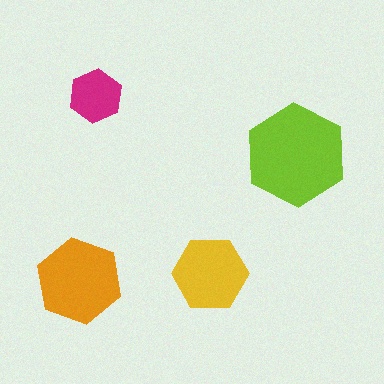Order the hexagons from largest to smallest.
the lime one, the orange one, the yellow one, the magenta one.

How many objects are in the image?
There are 4 objects in the image.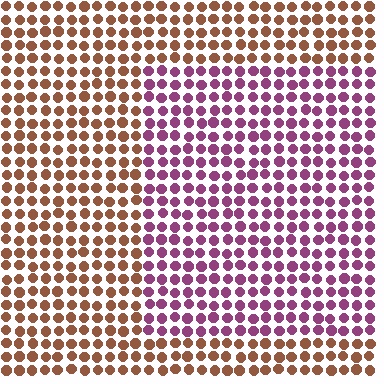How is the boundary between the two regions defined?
The boundary is defined purely by a slight shift in hue (about 63 degrees). Spacing, size, and orientation are identical on both sides.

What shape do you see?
I see a rectangle.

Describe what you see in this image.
The image is filled with small brown elements in a uniform arrangement. A rectangle-shaped region is visible where the elements are tinted to a slightly different hue, forming a subtle color boundary.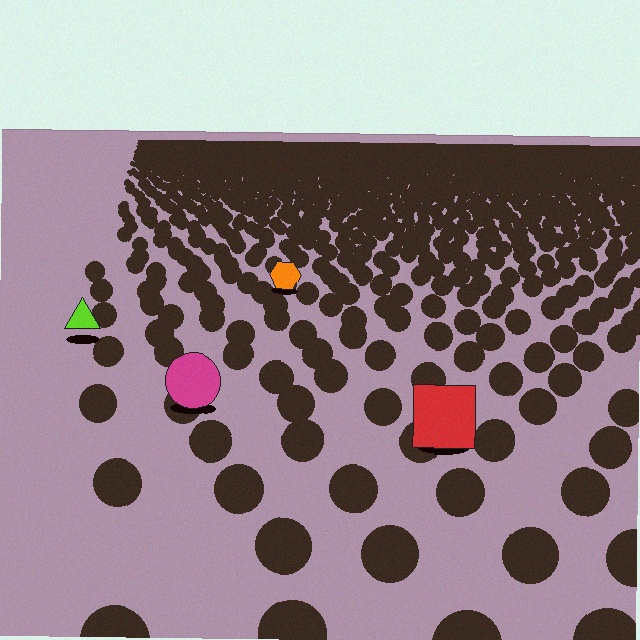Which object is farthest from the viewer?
The orange hexagon is farthest from the viewer. It appears smaller and the ground texture around it is denser.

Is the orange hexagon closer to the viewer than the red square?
No. The red square is closer — you can tell from the texture gradient: the ground texture is coarser near it.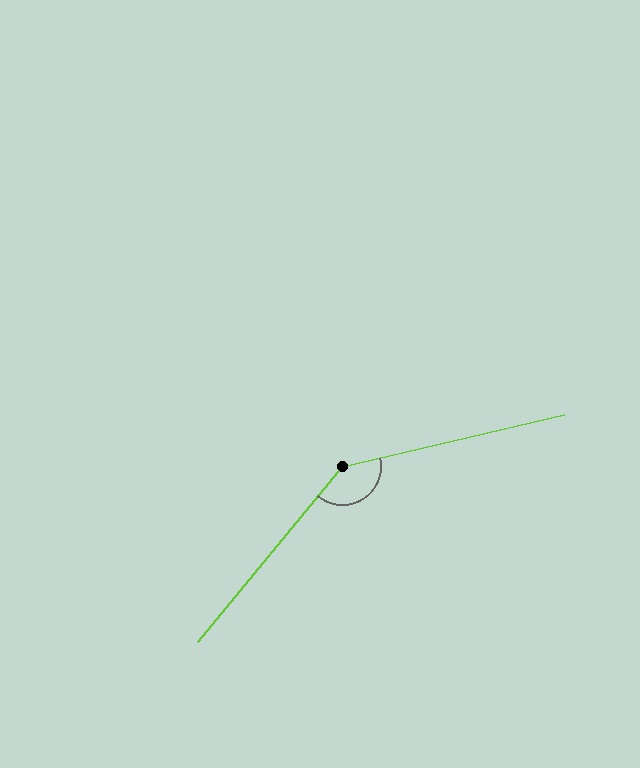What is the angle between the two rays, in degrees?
Approximately 143 degrees.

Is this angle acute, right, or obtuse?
It is obtuse.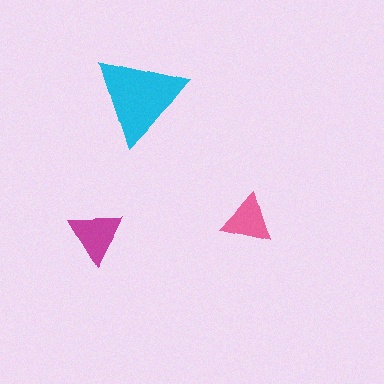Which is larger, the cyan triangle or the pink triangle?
The cyan one.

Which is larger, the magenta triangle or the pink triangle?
The magenta one.